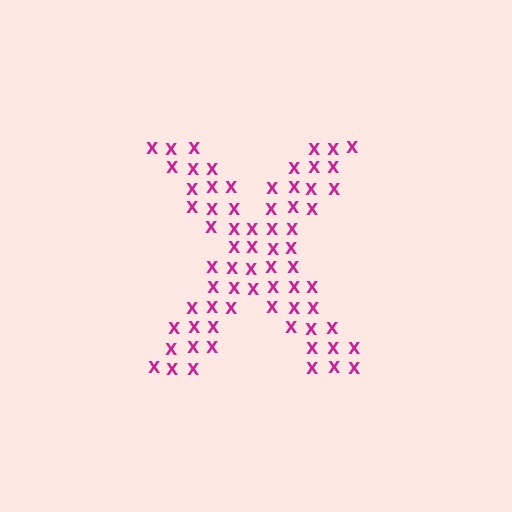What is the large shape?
The large shape is the letter X.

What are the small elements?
The small elements are letter X's.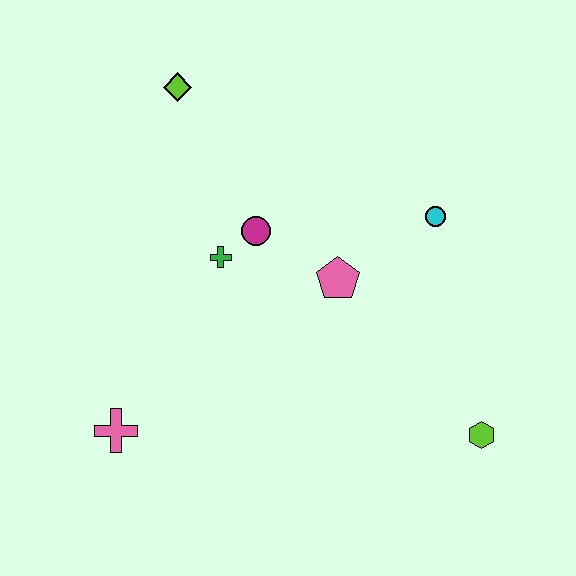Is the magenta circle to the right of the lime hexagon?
No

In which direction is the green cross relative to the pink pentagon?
The green cross is to the left of the pink pentagon.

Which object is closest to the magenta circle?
The green cross is closest to the magenta circle.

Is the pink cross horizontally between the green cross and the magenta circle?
No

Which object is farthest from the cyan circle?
The pink cross is farthest from the cyan circle.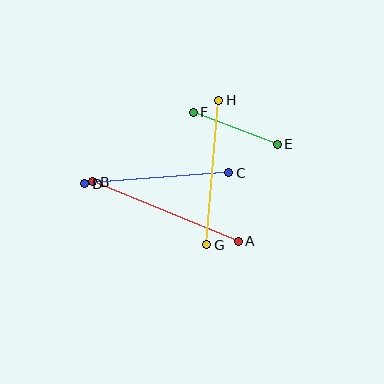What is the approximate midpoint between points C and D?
The midpoint is at approximately (157, 178) pixels.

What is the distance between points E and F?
The distance is approximately 90 pixels.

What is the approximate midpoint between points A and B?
The midpoint is at approximately (165, 212) pixels.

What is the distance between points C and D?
The distance is approximately 144 pixels.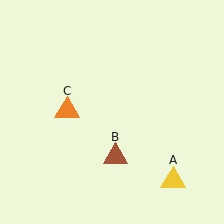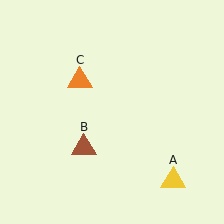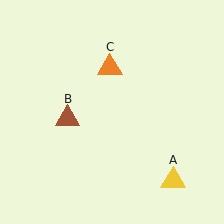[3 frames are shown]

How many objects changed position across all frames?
2 objects changed position: brown triangle (object B), orange triangle (object C).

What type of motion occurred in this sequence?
The brown triangle (object B), orange triangle (object C) rotated clockwise around the center of the scene.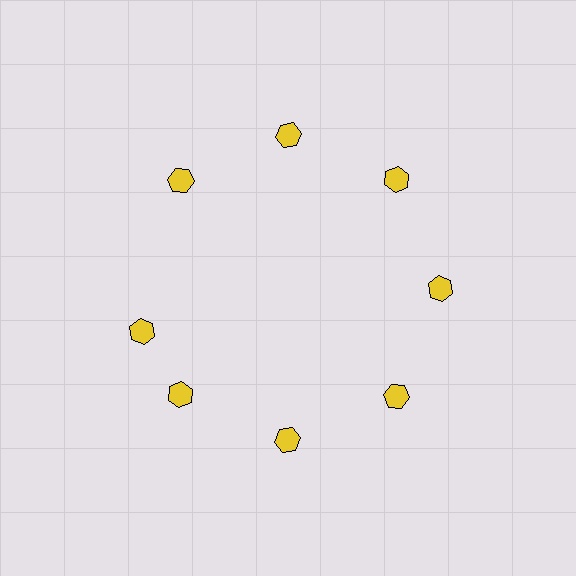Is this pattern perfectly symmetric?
No. The 8 yellow hexagons are arranged in a ring, but one element near the 9 o'clock position is rotated out of alignment along the ring, breaking the 8-fold rotational symmetry.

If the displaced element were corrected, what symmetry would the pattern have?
It would have 8-fold rotational symmetry — the pattern would map onto itself every 45 degrees.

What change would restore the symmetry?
The symmetry would be restored by rotating it back into even spacing with its neighbors so that all 8 hexagons sit at equal angles and equal distance from the center.